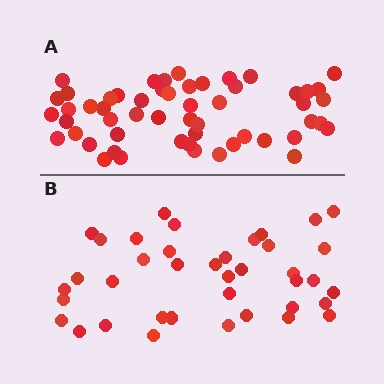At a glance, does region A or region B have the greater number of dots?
Region A (the top region) has more dots.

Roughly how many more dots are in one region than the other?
Region A has approximately 15 more dots than region B.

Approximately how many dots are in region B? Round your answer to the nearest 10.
About 40 dots. (The exact count is 39, which rounds to 40.)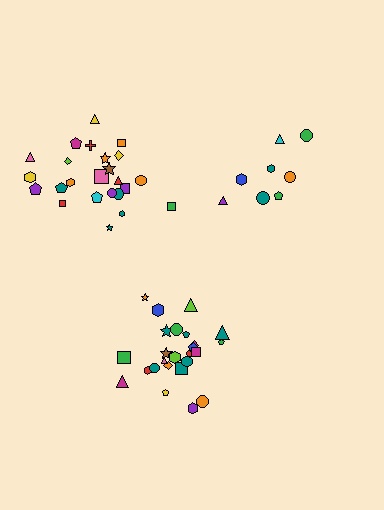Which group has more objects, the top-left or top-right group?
The top-left group.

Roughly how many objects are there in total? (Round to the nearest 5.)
Roughly 60 objects in total.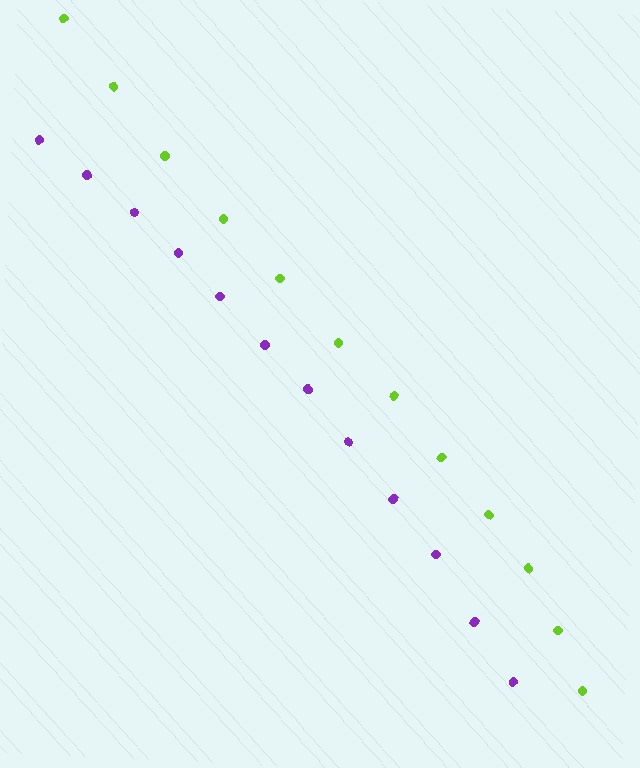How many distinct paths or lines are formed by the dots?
There are 2 distinct paths.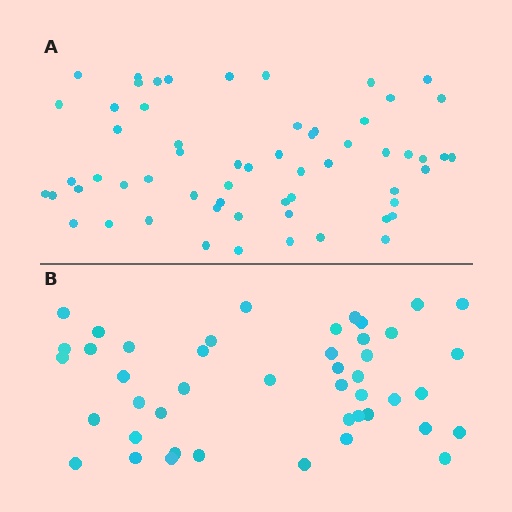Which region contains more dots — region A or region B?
Region A (the top region) has more dots.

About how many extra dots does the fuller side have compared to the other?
Region A has approximately 15 more dots than region B.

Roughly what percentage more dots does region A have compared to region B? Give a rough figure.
About 35% more.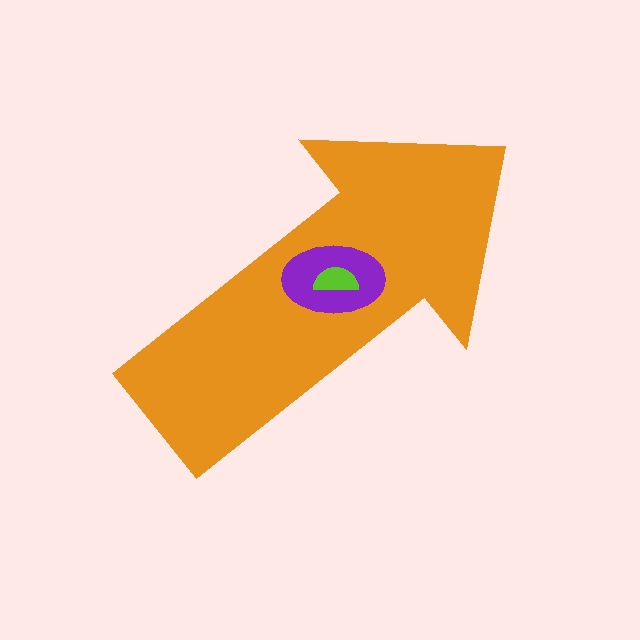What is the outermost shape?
The orange arrow.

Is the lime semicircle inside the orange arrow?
Yes.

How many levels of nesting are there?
3.